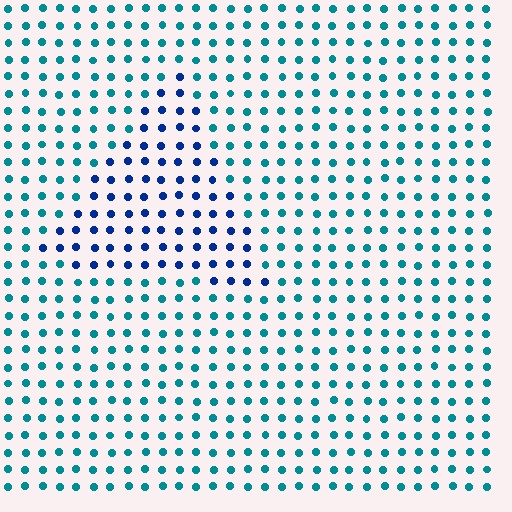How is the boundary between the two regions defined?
The boundary is defined purely by a slight shift in hue (about 39 degrees). Spacing, size, and orientation are identical on both sides.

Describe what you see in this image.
The image is filled with small teal elements in a uniform arrangement. A triangle-shaped region is visible where the elements are tinted to a slightly different hue, forming a subtle color boundary.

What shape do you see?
I see a triangle.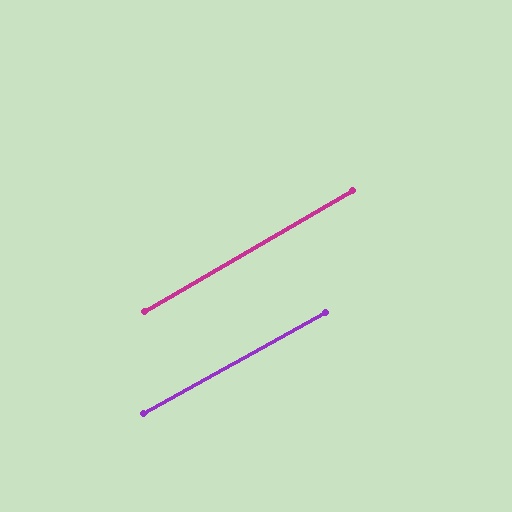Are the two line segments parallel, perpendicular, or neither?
Parallel — their directions differ by only 1.3°.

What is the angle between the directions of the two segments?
Approximately 1 degree.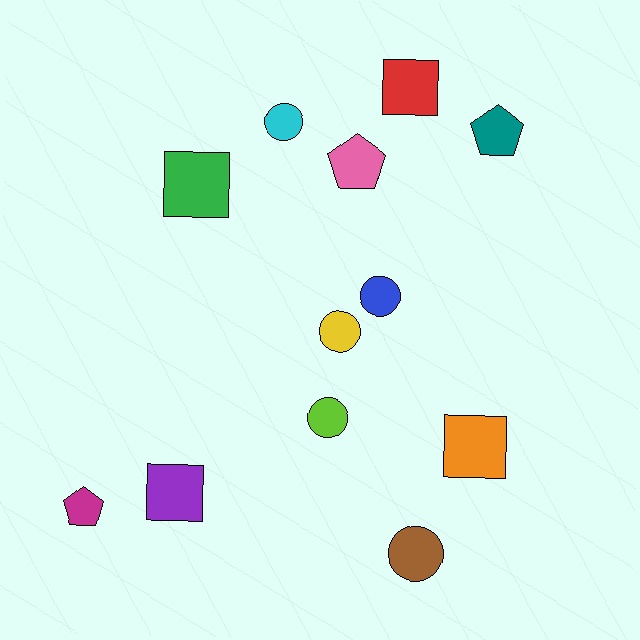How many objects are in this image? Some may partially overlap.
There are 12 objects.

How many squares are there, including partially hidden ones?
There are 4 squares.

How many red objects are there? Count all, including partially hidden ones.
There is 1 red object.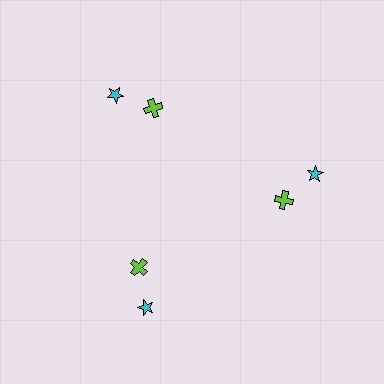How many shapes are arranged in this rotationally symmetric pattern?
There are 6 shapes, arranged in 3 groups of 2.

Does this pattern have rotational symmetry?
Yes, this pattern has 3-fold rotational symmetry. It looks the same after rotating 120 degrees around the center.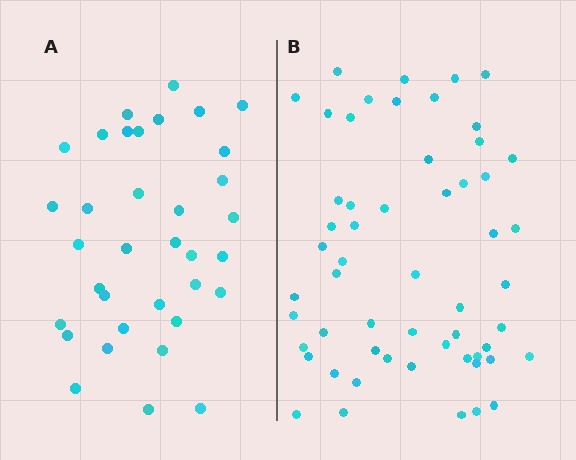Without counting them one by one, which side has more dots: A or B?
Region B (the right region) has more dots.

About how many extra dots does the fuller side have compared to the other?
Region B has approximately 20 more dots than region A.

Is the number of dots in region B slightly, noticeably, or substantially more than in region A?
Region B has substantially more. The ratio is roughly 1.6 to 1.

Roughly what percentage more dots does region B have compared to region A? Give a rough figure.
About 60% more.